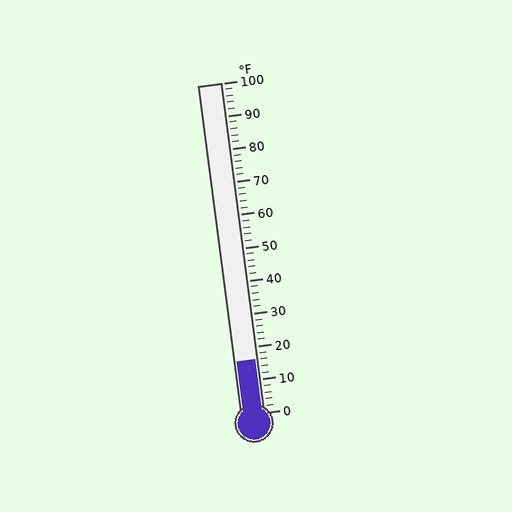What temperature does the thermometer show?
The thermometer shows approximately 16°F.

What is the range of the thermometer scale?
The thermometer scale ranges from 0°F to 100°F.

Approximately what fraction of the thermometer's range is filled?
The thermometer is filled to approximately 15% of its range.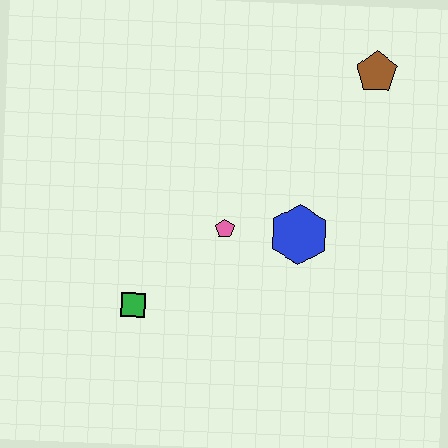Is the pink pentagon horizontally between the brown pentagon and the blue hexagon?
No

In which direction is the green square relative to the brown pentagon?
The green square is below the brown pentagon.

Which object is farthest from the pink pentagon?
The brown pentagon is farthest from the pink pentagon.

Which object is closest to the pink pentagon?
The blue hexagon is closest to the pink pentagon.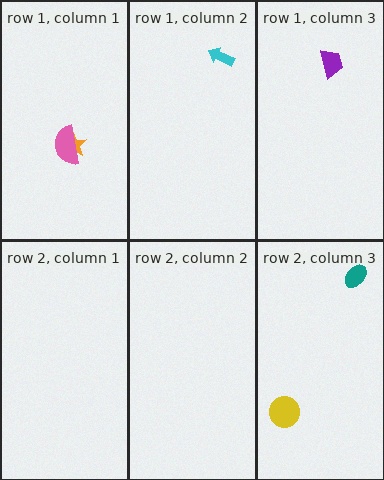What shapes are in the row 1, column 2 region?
The cyan arrow.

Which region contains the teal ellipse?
The row 2, column 3 region.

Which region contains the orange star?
The row 1, column 1 region.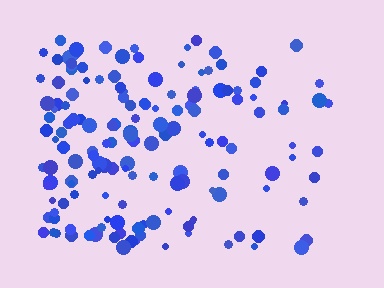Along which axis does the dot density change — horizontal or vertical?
Horizontal.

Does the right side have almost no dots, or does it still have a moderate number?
Still a moderate number, just noticeably fewer than the left.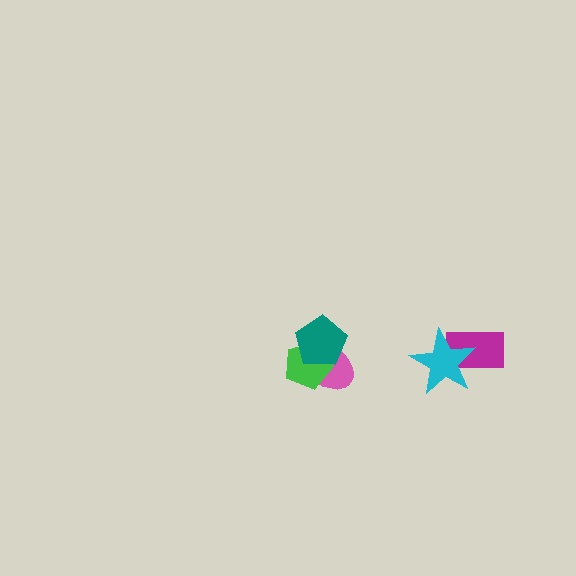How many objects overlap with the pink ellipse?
2 objects overlap with the pink ellipse.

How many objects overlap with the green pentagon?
2 objects overlap with the green pentagon.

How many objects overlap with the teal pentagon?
2 objects overlap with the teal pentagon.